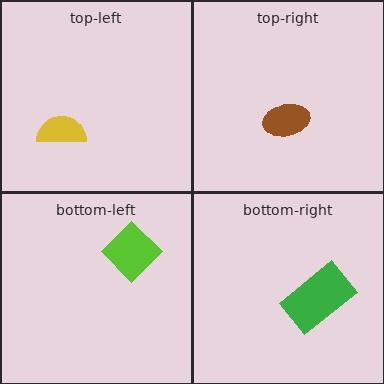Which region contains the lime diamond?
The bottom-left region.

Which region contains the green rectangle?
The bottom-right region.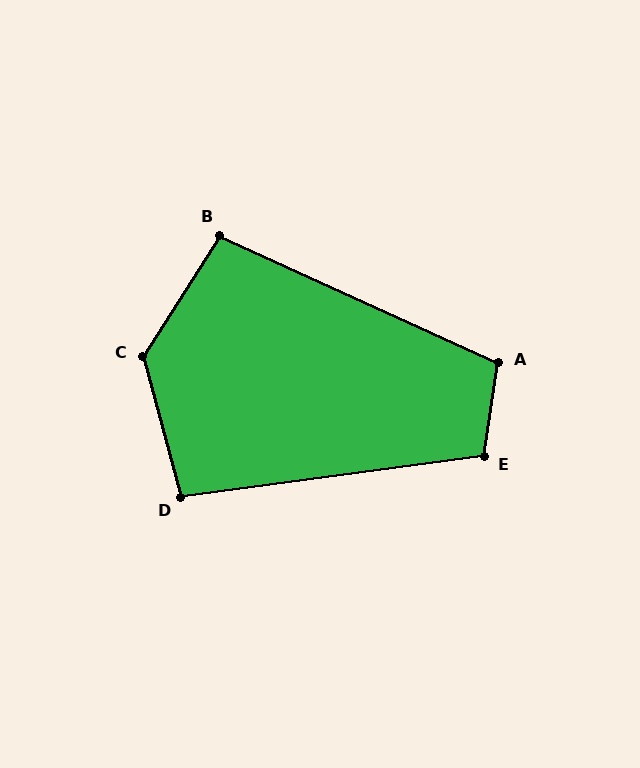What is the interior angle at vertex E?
Approximately 106 degrees (obtuse).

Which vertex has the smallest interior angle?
D, at approximately 97 degrees.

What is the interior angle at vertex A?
Approximately 106 degrees (obtuse).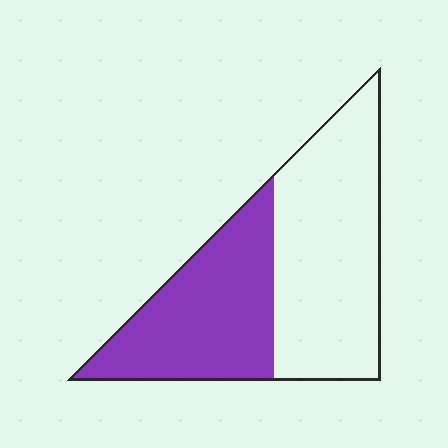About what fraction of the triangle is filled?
About two fifths (2/5).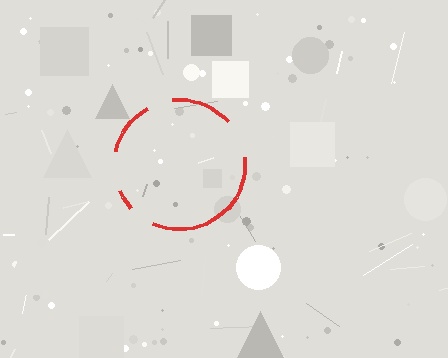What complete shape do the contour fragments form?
The contour fragments form a circle.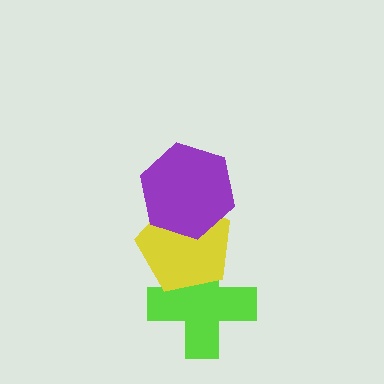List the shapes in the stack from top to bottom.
From top to bottom: the purple hexagon, the yellow pentagon, the lime cross.